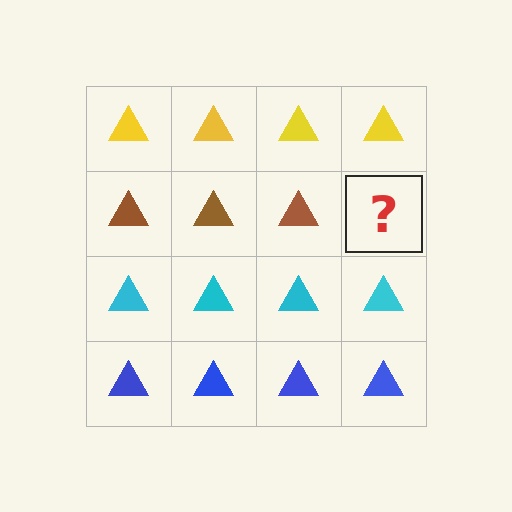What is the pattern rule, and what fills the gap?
The rule is that each row has a consistent color. The gap should be filled with a brown triangle.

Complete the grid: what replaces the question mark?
The question mark should be replaced with a brown triangle.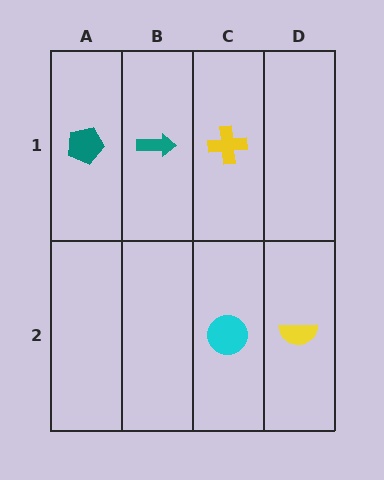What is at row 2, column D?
A yellow semicircle.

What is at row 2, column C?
A cyan circle.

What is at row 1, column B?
A teal arrow.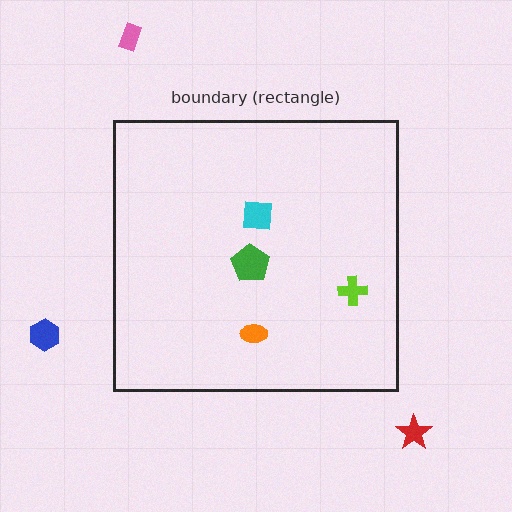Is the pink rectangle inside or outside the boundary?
Outside.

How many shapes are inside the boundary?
4 inside, 3 outside.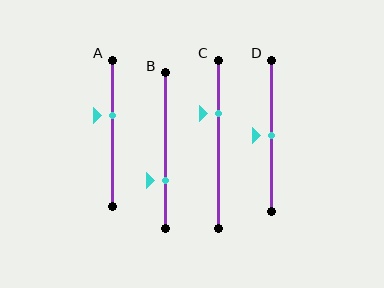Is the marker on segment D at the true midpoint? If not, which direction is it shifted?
Yes, the marker on segment D is at the true midpoint.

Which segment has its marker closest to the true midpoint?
Segment D has its marker closest to the true midpoint.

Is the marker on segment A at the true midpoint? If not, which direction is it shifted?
No, the marker on segment A is shifted upward by about 12% of the segment length.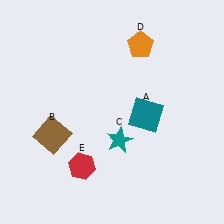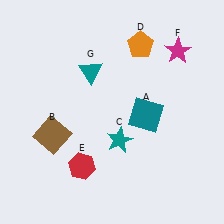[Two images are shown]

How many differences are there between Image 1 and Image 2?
There are 2 differences between the two images.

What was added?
A magenta star (F), a teal triangle (G) were added in Image 2.